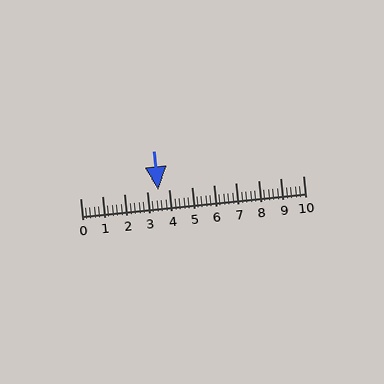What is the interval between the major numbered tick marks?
The major tick marks are spaced 1 units apart.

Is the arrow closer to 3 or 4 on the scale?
The arrow is closer to 4.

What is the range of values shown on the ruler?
The ruler shows values from 0 to 10.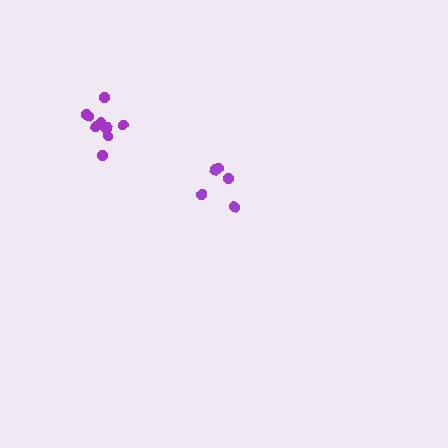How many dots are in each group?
Group 1: 10 dots, Group 2: 5 dots (15 total).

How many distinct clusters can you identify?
There are 2 distinct clusters.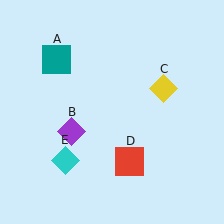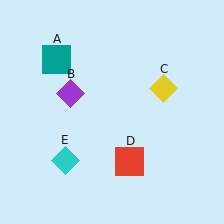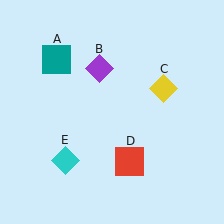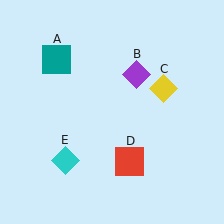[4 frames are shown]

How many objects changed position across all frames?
1 object changed position: purple diamond (object B).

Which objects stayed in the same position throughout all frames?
Teal square (object A) and yellow diamond (object C) and red square (object D) and cyan diamond (object E) remained stationary.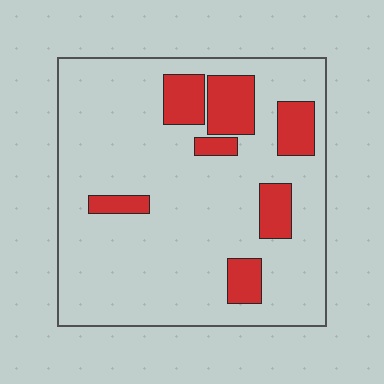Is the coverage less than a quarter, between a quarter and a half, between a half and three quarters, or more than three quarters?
Less than a quarter.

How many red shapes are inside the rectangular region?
7.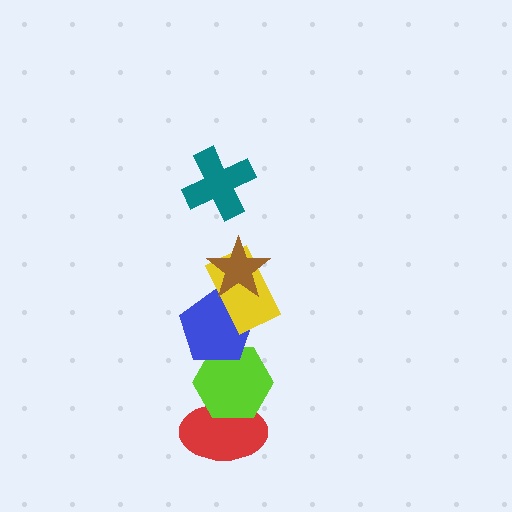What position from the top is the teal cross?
The teal cross is 1st from the top.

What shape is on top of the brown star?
The teal cross is on top of the brown star.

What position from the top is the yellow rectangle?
The yellow rectangle is 3rd from the top.